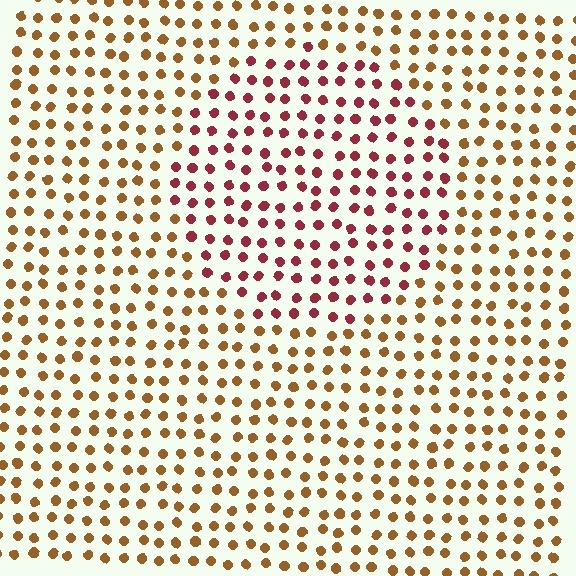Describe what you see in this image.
The image is filled with small brown elements in a uniform arrangement. A circle-shaped region is visible where the elements are tinted to a slightly different hue, forming a subtle color boundary.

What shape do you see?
I see a circle.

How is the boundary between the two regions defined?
The boundary is defined purely by a slight shift in hue (about 41 degrees). Spacing, size, and orientation are identical on both sides.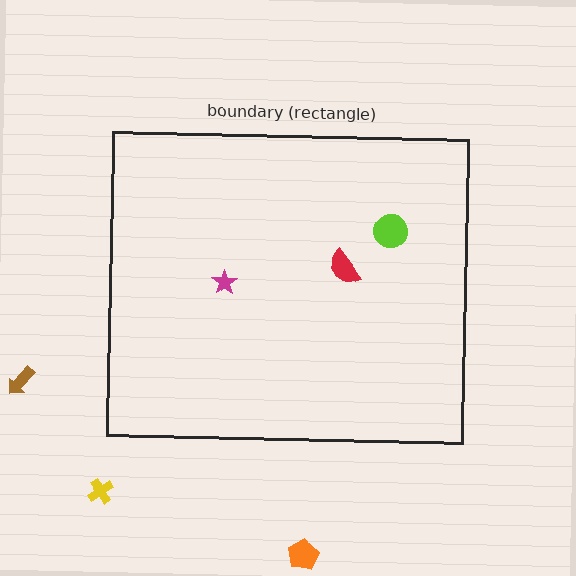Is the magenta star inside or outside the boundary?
Inside.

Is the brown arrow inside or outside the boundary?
Outside.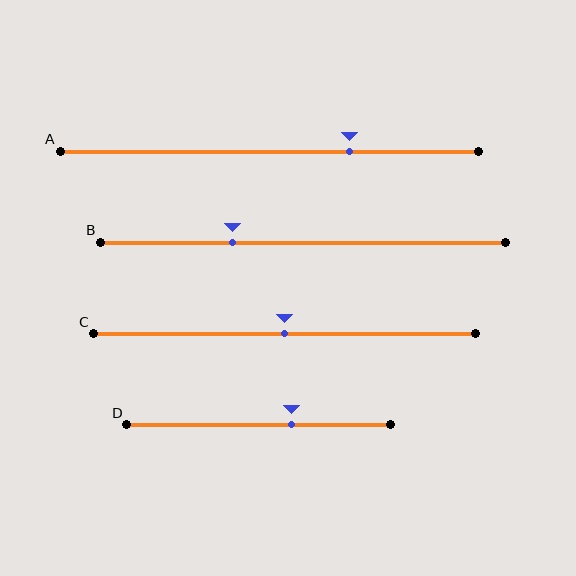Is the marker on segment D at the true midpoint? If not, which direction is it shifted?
No, the marker on segment D is shifted to the right by about 13% of the segment length.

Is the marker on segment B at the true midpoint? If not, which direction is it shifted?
No, the marker on segment B is shifted to the left by about 17% of the segment length.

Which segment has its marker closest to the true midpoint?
Segment C has its marker closest to the true midpoint.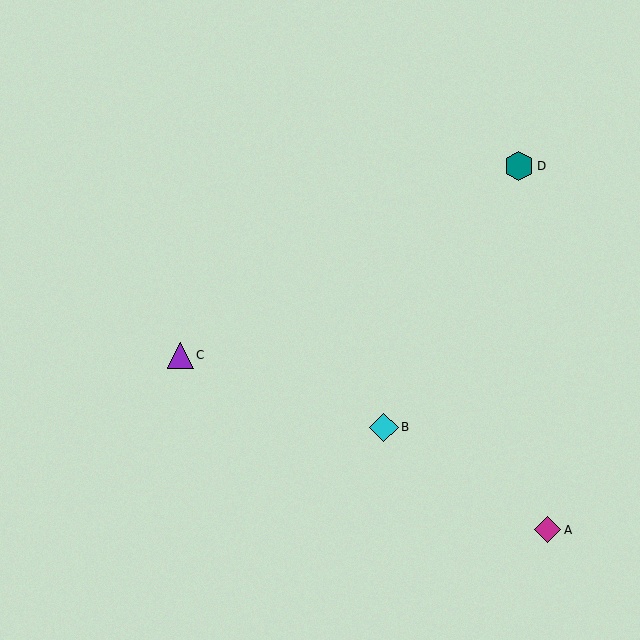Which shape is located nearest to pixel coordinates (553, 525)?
The magenta diamond (labeled A) at (548, 530) is nearest to that location.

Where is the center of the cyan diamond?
The center of the cyan diamond is at (384, 427).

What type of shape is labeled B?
Shape B is a cyan diamond.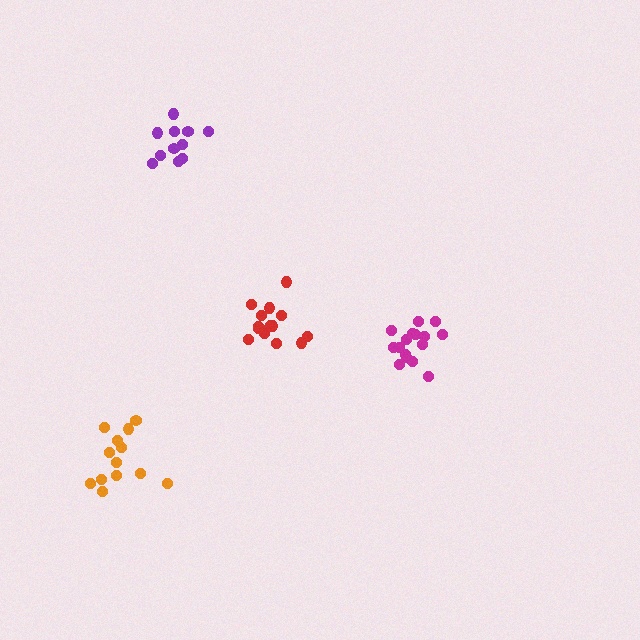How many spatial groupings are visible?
There are 4 spatial groupings.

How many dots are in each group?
Group 1: 16 dots, Group 2: 15 dots, Group 3: 13 dots, Group 4: 11 dots (55 total).